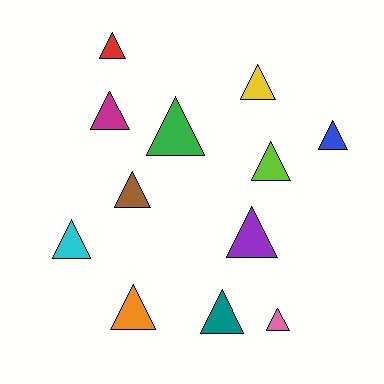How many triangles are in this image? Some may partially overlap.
There are 12 triangles.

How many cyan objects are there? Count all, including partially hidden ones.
There is 1 cyan object.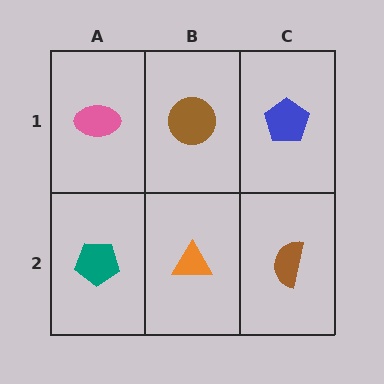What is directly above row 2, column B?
A brown circle.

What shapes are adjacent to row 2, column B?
A brown circle (row 1, column B), a teal pentagon (row 2, column A), a brown semicircle (row 2, column C).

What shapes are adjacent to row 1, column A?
A teal pentagon (row 2, column A), a brown circle (row 1, column B).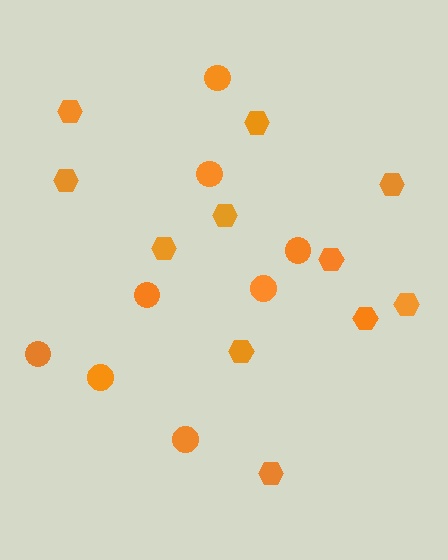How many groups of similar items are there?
There are 2 groups: one group of hexagons (11) and one group of circles (8).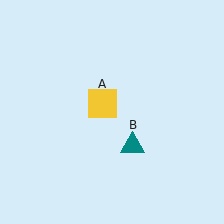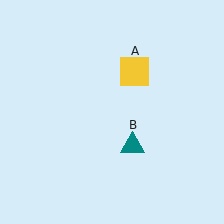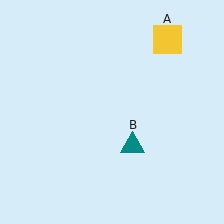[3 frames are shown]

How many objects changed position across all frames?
1 object changed position: yellow square (object A).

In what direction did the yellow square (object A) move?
The yellow square (object A) moved up and to the right.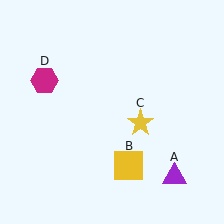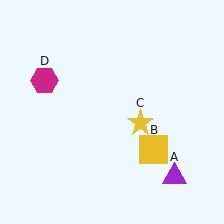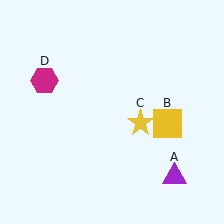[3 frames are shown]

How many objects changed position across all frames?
1 object changed position: yellow square (object B).